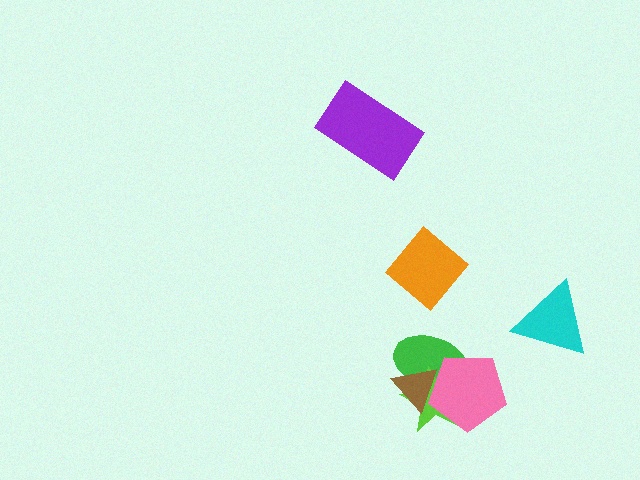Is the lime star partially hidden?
Yes, it is partially covered by another shape.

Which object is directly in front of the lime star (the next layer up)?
The brown triangle is directly in front of the lime star.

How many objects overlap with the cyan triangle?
0 objects overlap with the cyan triangle.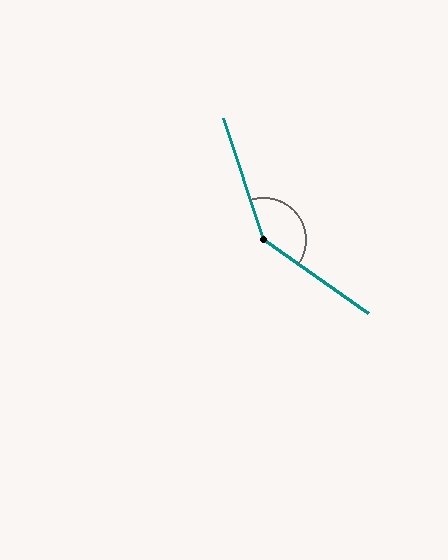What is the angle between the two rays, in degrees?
Approximately 143 degrees.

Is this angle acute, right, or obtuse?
It is obtuse.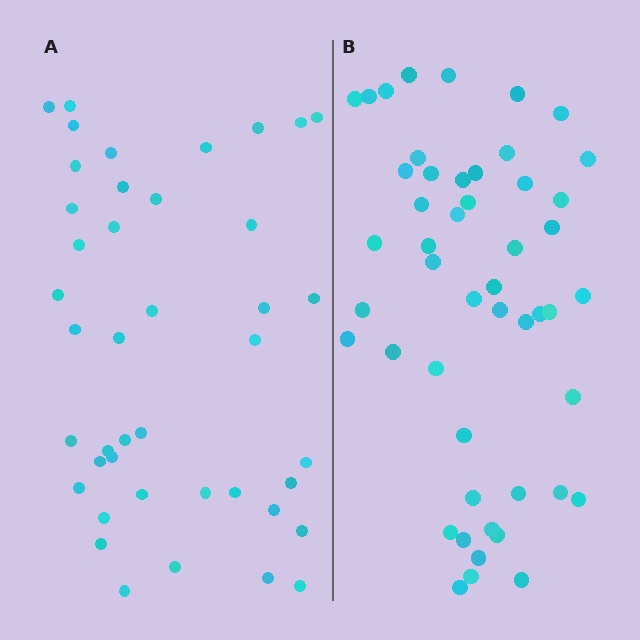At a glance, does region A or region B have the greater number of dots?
Region B (the right region) has more dots.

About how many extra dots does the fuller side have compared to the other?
Region B has roughly 8 or so more dots than region A.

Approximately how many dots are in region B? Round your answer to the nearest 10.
About 50 dots. (The exact count is 49, which rounds to 50.)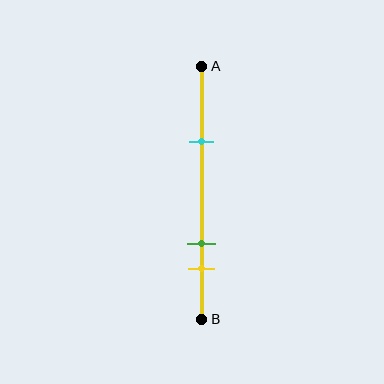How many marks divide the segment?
There are 3 marks dividing the segment.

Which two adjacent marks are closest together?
The green and yellow marks are the closest adjacent pair.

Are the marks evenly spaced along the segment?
No, the marks are not evenly spaced.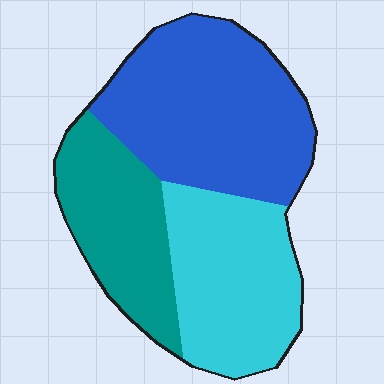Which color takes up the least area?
Teal, at roughly 25%.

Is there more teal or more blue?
Blue.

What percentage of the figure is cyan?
Cyan covers 31% of the figure.